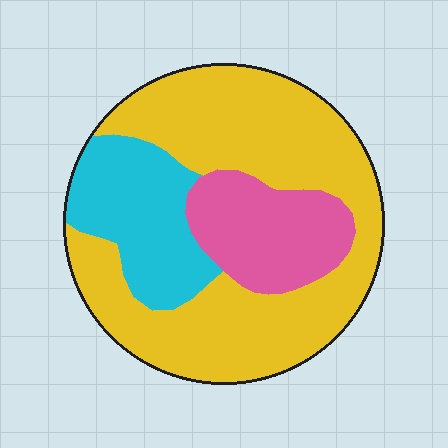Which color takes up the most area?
Yellow, at roughly 60%.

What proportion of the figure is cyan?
Cyan takes up less than a quarter of the figure.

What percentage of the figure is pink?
Pink covers 19% of the figure.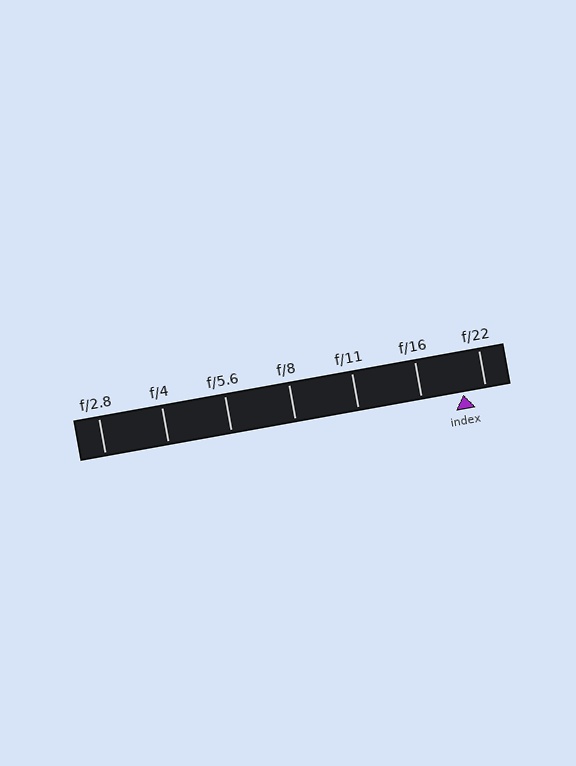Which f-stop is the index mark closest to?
The index mark is closest to f/22.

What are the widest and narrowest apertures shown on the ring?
The widest aperture shown is f/2.8 and the narrowest is f/22.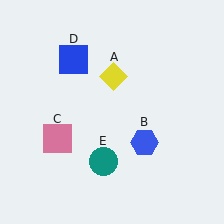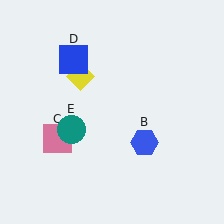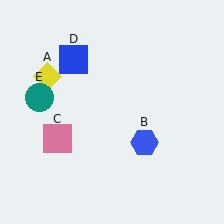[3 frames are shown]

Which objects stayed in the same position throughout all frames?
Blue hexagon (object B) and pink square (object C) and blue square (object D) remained stationary.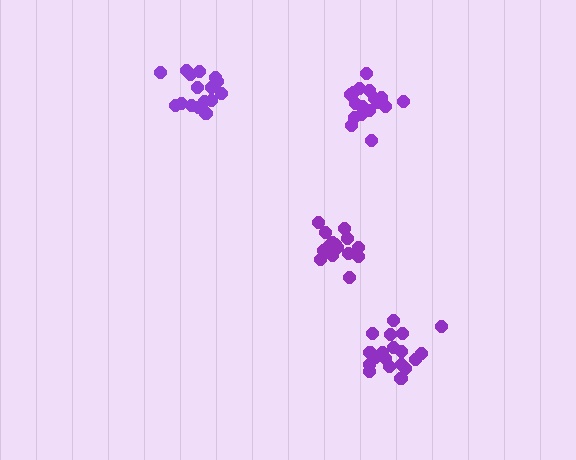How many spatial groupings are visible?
There are 4 spatial groupings.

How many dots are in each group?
Group 1: 18 dots, Group 2: 19 dots, Group 3: 17 dots, Group 4: 16 dots (70 total).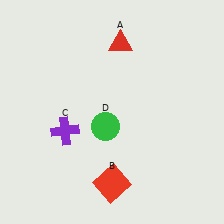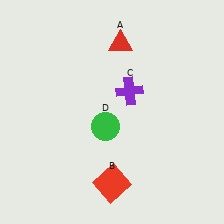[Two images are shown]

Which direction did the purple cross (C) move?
The purple cross (C) moved right.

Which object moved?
The purple cross (C) moved right.